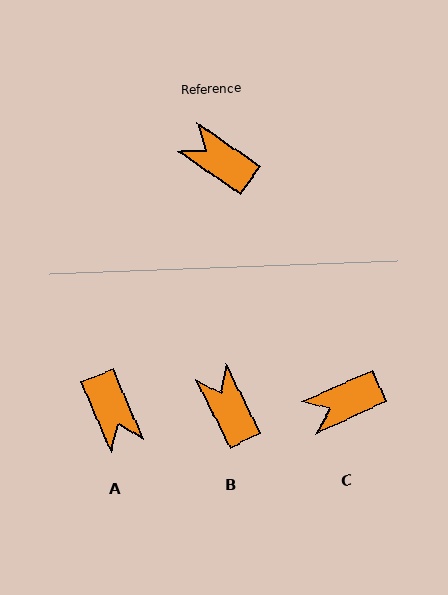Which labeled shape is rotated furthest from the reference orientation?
A, about 148 degrees away.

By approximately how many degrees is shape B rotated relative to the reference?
Approximately 29 degrees clockwise.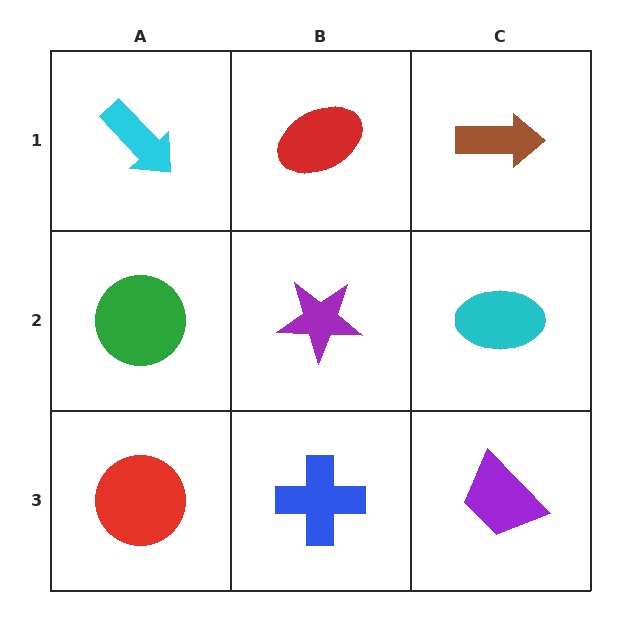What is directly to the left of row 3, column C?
A blue cross.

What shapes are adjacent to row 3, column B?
A purple star (row 2, column B), a red circle (row 3, column A), a purple trapezoid (row 3, column C).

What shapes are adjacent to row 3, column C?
A cyan ellipse (row 2, column C), a blue cross (row 3, column B).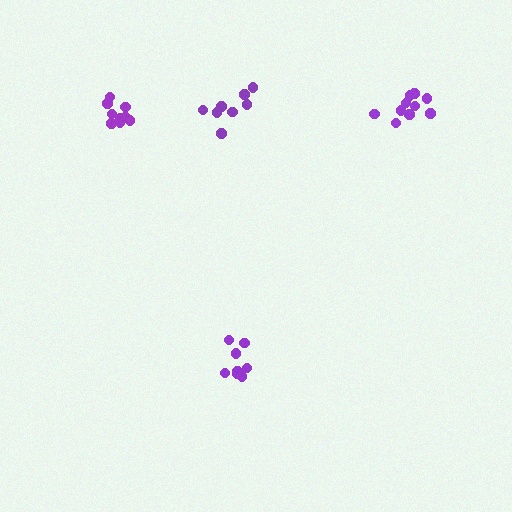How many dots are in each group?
Group 1: 8 dots, Group 2: 8 dots, Group 3: 10 dots, Group 4: 10 dots (36 total).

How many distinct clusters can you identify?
There are 4 distinct clusters.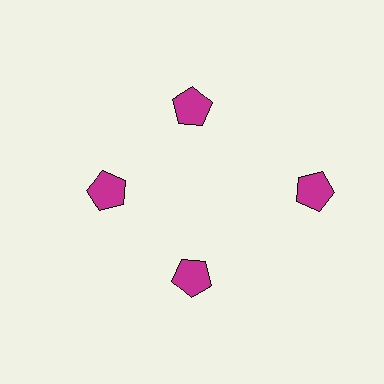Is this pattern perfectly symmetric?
No. The 4 magenta pentagons are arranged in a ring, but one element near the 3 o'clock position is pushed outward from the center, breaking the 4-fold rotational symmetry.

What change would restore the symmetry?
The symmetry would be restored by moving it inward, back onto the ring so that all 4 pentagons sit at equal angles and equal distance from the center.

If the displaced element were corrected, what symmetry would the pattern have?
It would have 4-fold rotational symmetry — the pattern would map onto itself every 90 degrees.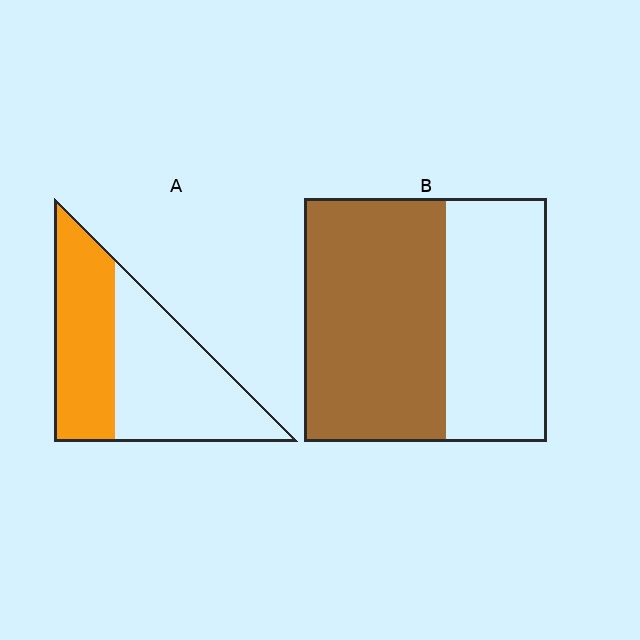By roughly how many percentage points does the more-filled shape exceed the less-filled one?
By roughly 15 percentage points (B over A).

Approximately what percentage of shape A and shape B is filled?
A is approximately 45% and B is approximately 60%.